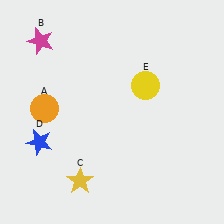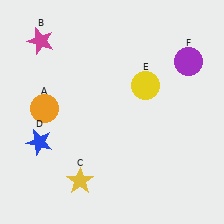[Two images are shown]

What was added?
A purple circle (F) was added in Image 2.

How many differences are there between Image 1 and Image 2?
There is 1 difference between the two images.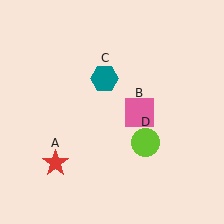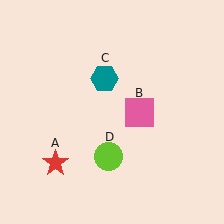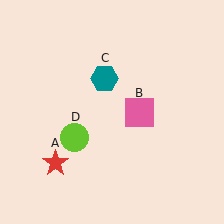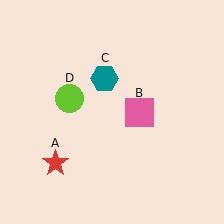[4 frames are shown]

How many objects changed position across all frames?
1 object changed position: lime circle (object D).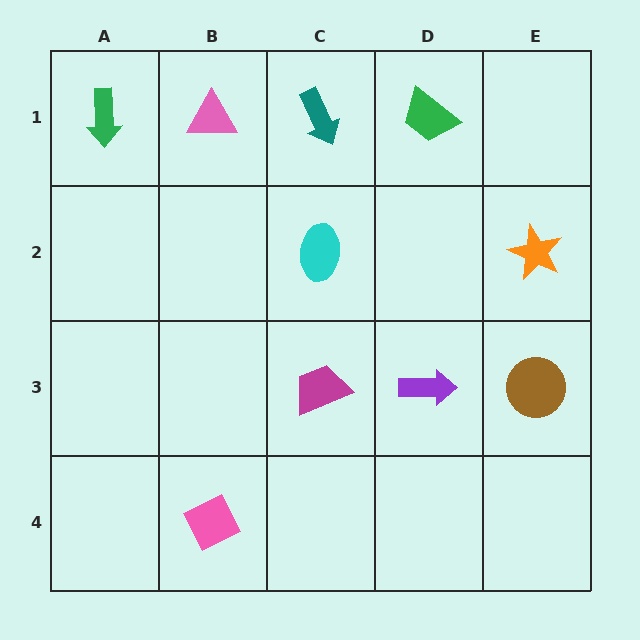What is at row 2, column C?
A cyan ellipse.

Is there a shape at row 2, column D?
No, that cell is empty.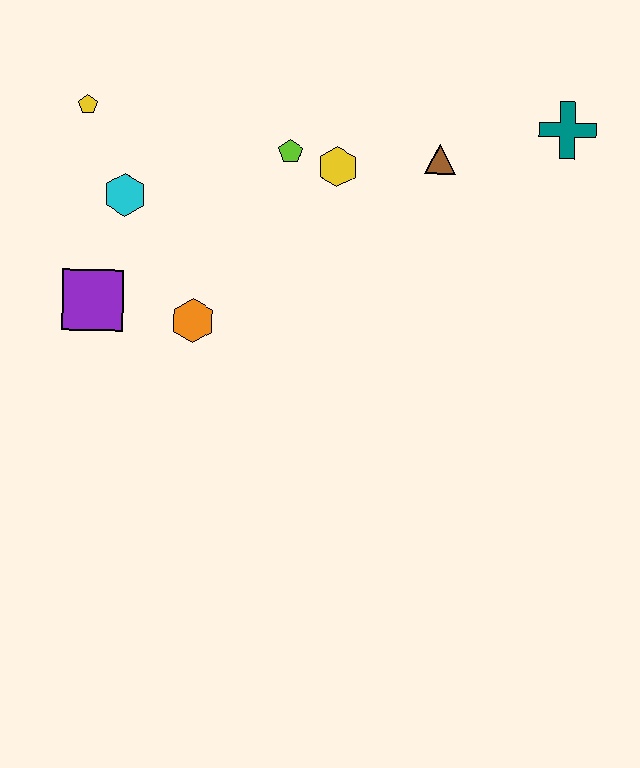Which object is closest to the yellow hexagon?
The lime pentagon is closest to the yellow hexagon.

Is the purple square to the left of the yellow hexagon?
Yes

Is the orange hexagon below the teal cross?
Yes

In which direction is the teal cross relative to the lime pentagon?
The teal cross is to the right of the lime pentagon.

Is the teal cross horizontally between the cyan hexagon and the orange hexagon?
No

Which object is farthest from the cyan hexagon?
The teal cross is farthest from the cyan hexagon.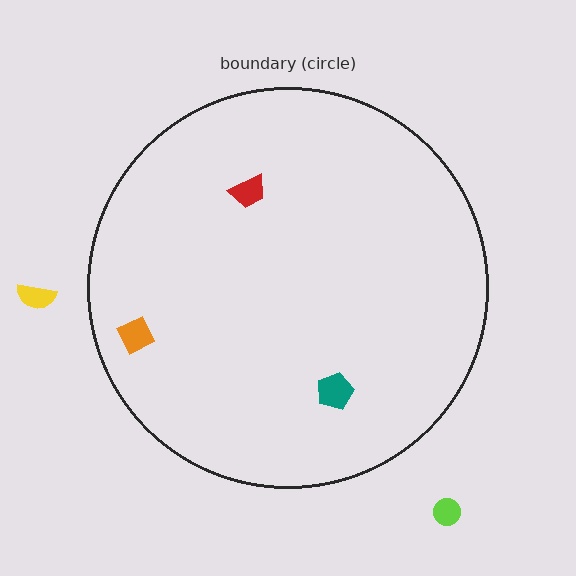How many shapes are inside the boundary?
3 inside, 2 outside.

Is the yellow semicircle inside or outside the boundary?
Outside.